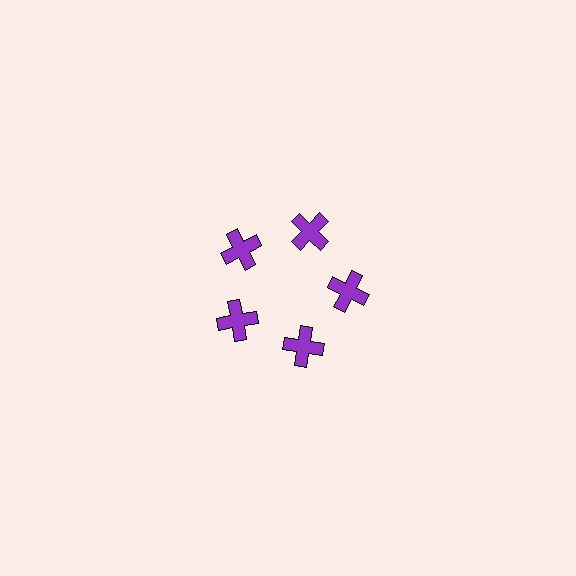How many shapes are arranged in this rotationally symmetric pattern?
There are 5 shapes, arranged in 5 groups of 1.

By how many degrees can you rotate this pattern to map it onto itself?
The pattern maps onto itself every 72 degrees of rotation.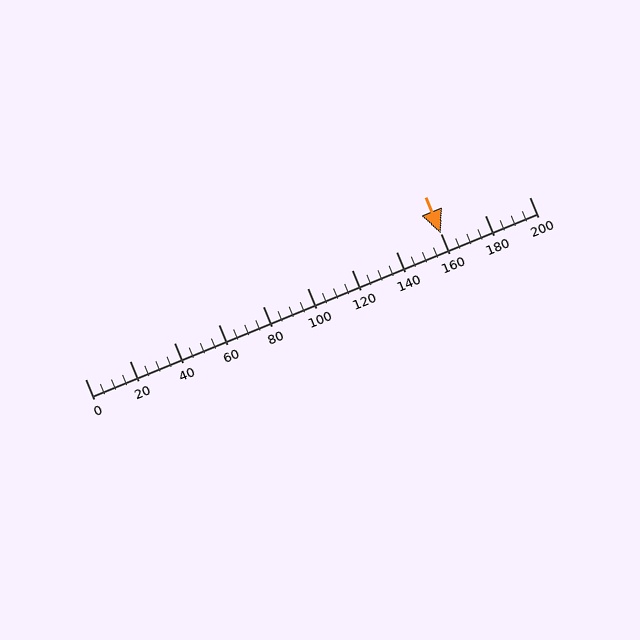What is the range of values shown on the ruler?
The ruler shows values from 0 to 200.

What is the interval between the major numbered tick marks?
The major tick marks are spaced 20 units apart.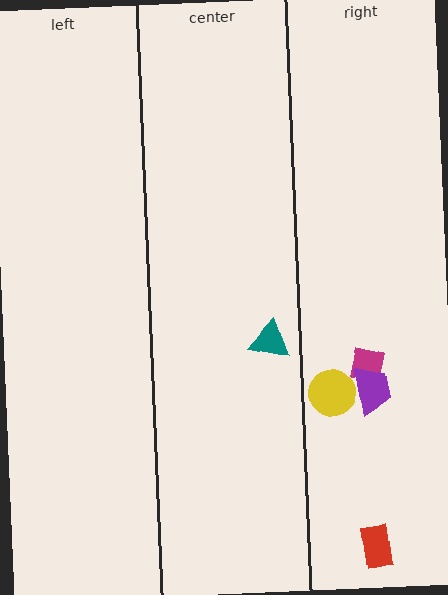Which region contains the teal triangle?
The center region.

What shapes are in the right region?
The yellow circle, the magenta square, the red rectangle, the purple trapezoid.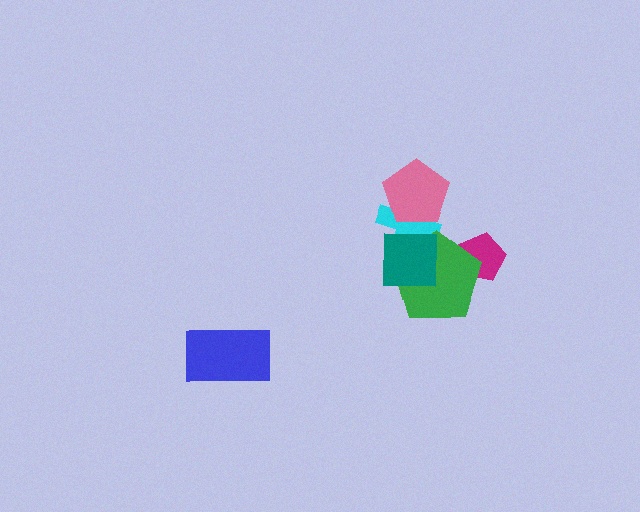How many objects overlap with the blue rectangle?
0 objects overlap with the blue rectangle.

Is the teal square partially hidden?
No, no other shape covers it.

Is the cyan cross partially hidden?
Yes, it is partially covered by another shape.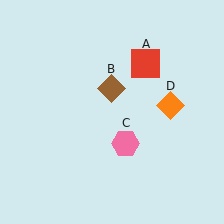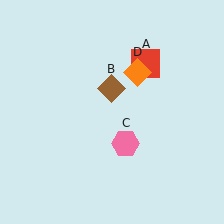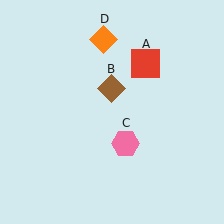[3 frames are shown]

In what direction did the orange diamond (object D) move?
The orange diamond (object D) moved up and to the left.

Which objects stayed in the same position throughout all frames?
Red square (object A) and brown diamond (object B) and pink hexagon (object C) remained stationary.